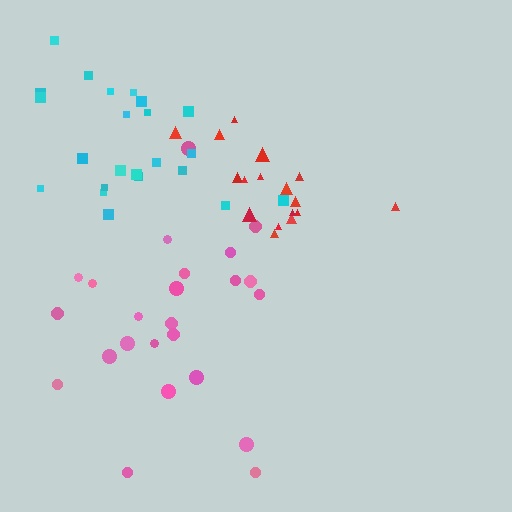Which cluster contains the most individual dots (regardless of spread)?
Pink (24).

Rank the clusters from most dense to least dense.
red, cyan, pink.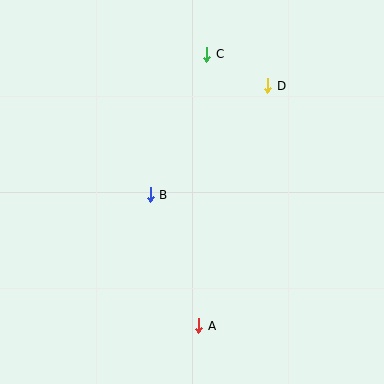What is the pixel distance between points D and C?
The distance between D and C is 69 pixels.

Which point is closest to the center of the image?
Point B at (150, 195) is closest to the center.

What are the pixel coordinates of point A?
Point A is at (199, 326).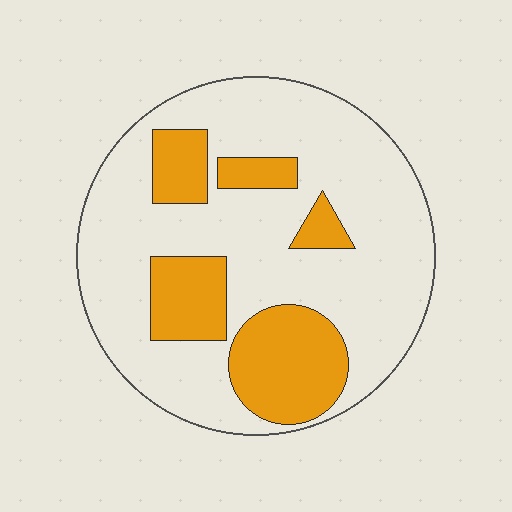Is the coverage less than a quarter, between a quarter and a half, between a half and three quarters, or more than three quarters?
Between a quarter and a half.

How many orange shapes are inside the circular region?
5.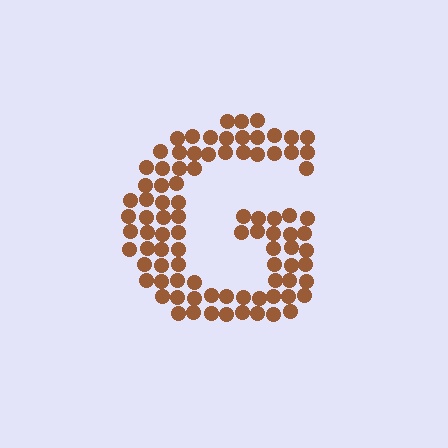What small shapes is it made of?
It is made of small circles.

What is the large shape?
The large shape is the letter G.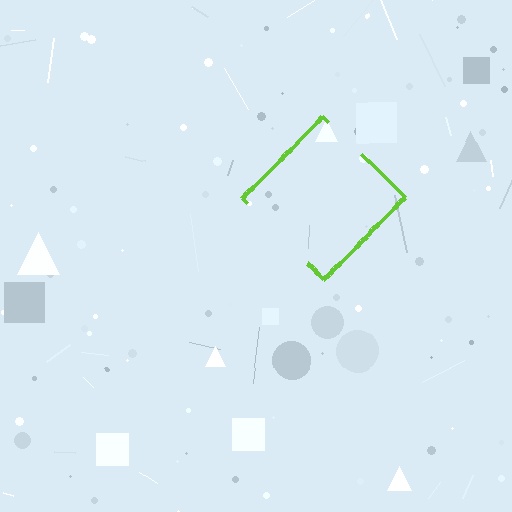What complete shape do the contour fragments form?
The contour fragments form a diamond.